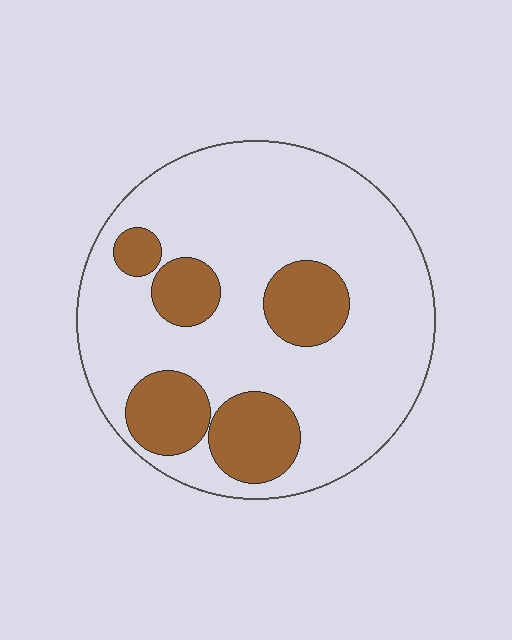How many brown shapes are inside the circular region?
5.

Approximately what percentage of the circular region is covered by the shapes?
Approximately 25%.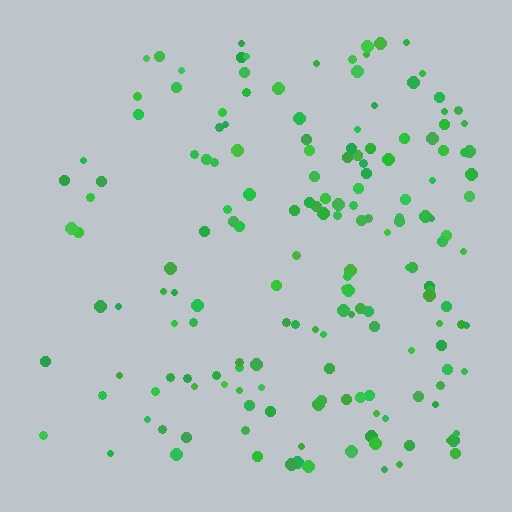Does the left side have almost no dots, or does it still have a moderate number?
Still a moderate number, just noticeably fewer than the right.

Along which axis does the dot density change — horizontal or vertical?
Horizontal.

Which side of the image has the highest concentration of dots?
The right.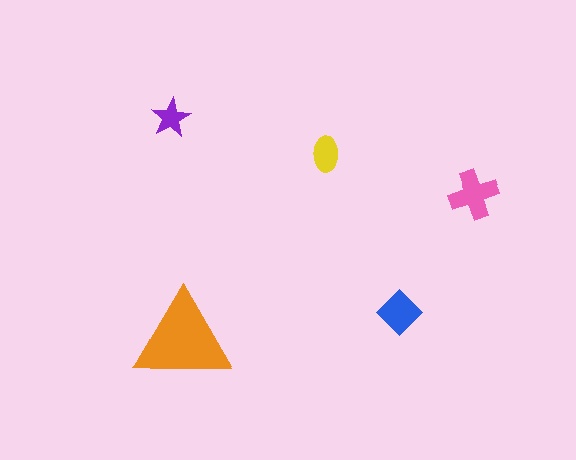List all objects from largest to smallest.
The orange triangle, the pink cross, the blue diamond, the yellow ellipse, the purple star.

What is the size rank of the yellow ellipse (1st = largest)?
4th.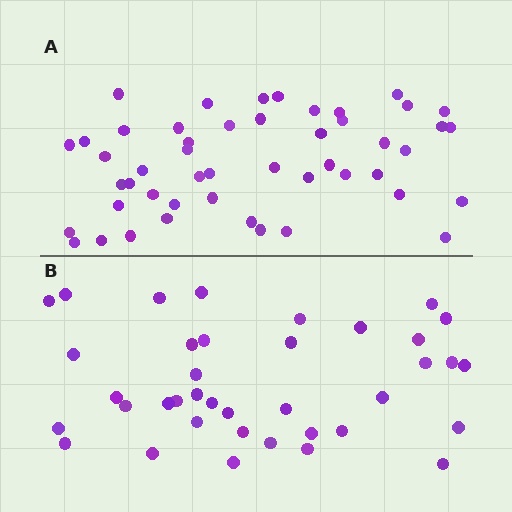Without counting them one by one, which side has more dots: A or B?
Region A (the top region) has more dots.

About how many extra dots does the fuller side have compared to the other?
Region A has roughly 12 or so more dots than region B.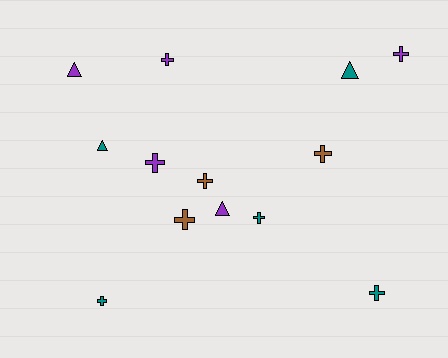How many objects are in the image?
There are 13 objects.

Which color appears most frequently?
Teal, with 5 objects.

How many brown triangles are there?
There are no brown triangles.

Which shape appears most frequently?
Cross, with 9 objects.